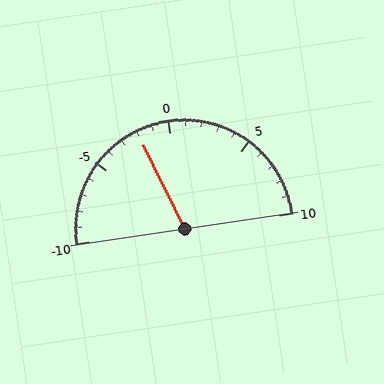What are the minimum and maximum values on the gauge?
The gauge ranges from -10 to 10.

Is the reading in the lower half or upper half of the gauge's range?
The reading is in the lower half of the range (-10 to 10).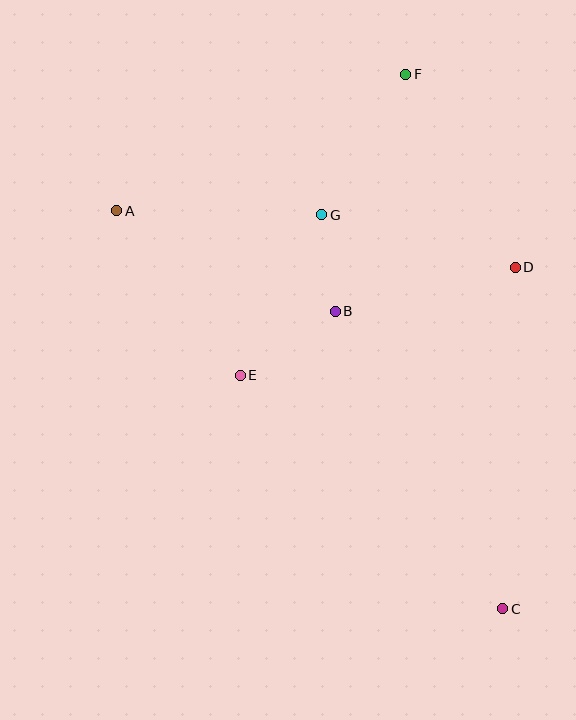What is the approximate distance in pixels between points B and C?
The distance between B and C is approximately 341 pixels.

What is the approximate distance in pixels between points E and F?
The distance between E and F is approximately 344 pixels.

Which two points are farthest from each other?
Points A and C are farthest from each other.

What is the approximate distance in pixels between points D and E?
The distance between D and E is approximately 296 pixels.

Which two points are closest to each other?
Points B and G are closest to each other.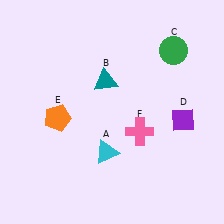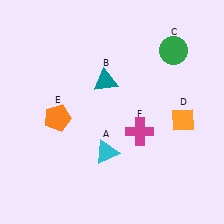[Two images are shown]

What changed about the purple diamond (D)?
In Image 1, D is purple. In Image 2, it changed to orange.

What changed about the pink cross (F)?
In Image 1, F is pink. In Image 2, it changed to magenta.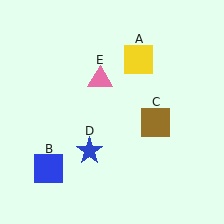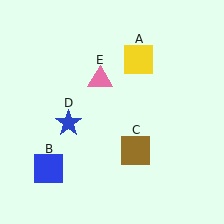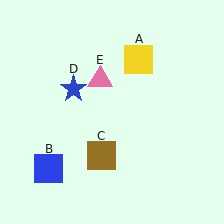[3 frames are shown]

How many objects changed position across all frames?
2 objects changed position: brown square (object C), blue star (object D).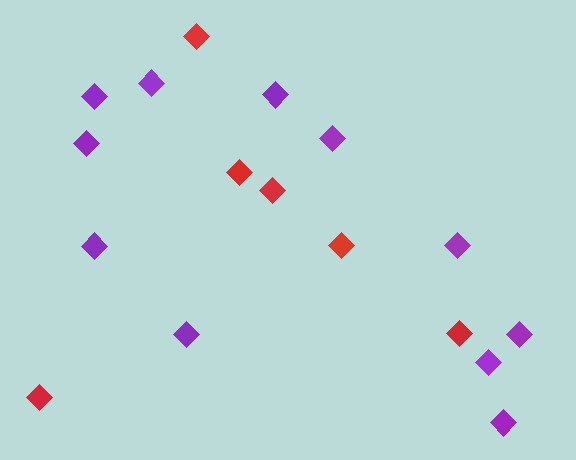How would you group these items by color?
There are 2 groups: one group of purple diamonds (11) and one group of red diamonds (6).